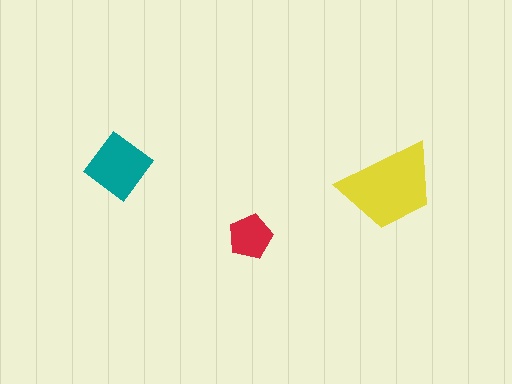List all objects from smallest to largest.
The red pentagon, the teal diamond, the yellow trapezoid.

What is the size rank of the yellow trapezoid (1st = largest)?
1st.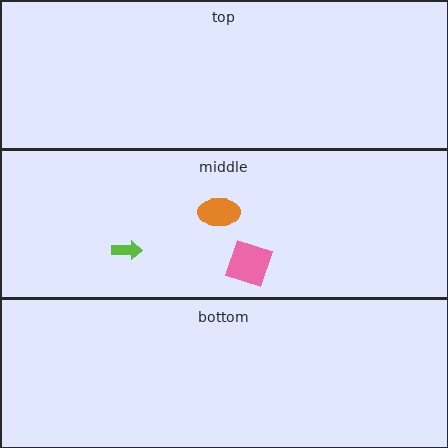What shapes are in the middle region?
The lime arrow, the pink square, the orange ellipse.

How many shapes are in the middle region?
3.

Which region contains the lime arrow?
The middle region.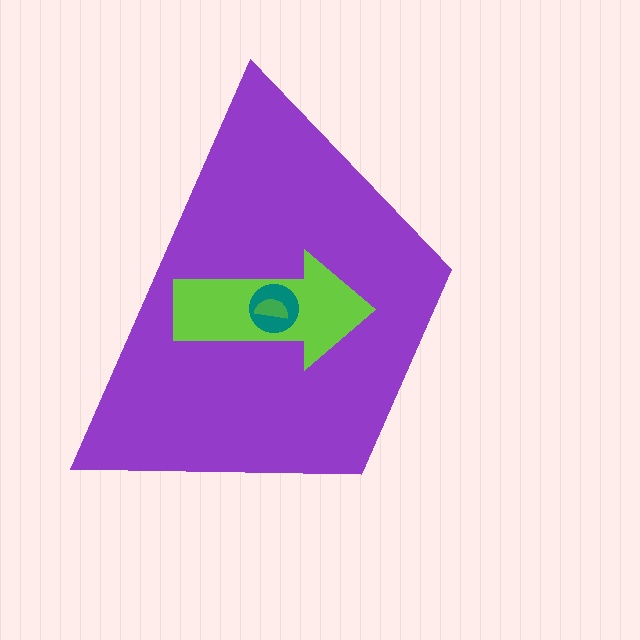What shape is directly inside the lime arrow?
The teal circle.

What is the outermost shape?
The purple trapezoid.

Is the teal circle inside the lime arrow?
Yes.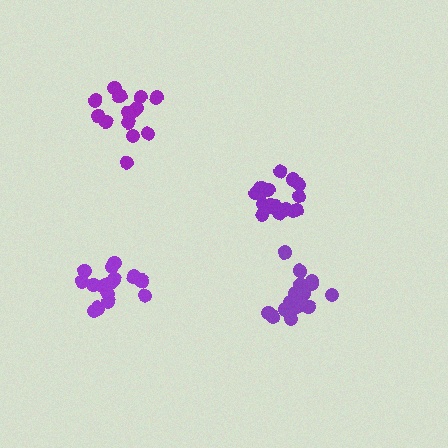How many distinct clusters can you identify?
There are 4 distinct clusters.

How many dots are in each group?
Group 1: 15 dots, Group 2: 18 dots, Group 3: 19 dots, Group 4: 19 dots (71 total).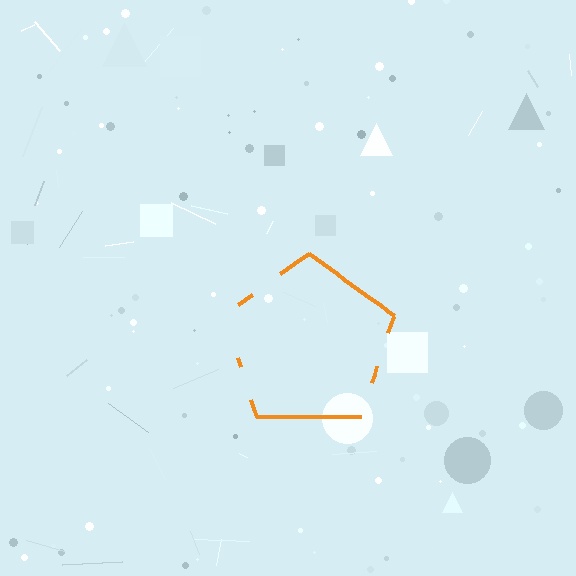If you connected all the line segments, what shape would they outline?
They would outline a pentagon.